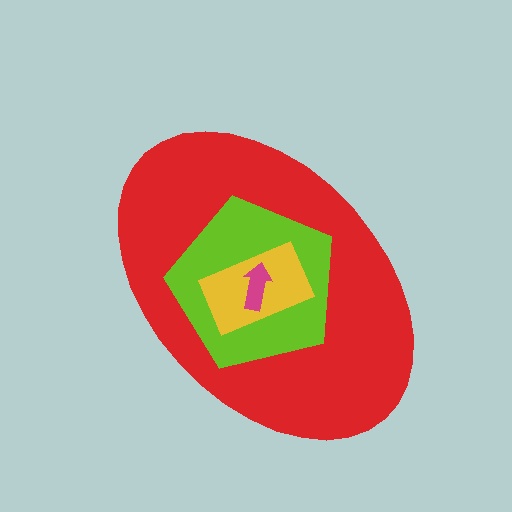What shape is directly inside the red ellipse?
The lime pentagon.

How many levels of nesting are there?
4.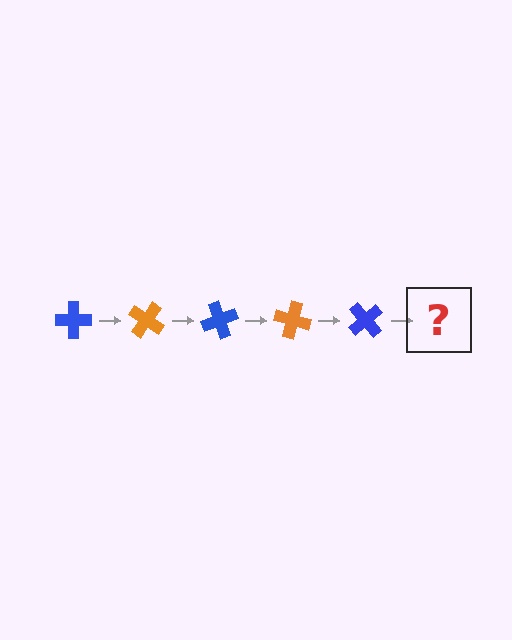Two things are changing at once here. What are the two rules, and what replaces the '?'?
The two rules are that it rotates 35 degrees each step and the color cycles through blue and orange. The '?' should be an orange cross, rotated 175 degrees from the start.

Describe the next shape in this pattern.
It should be an orange cross, rotated 175 degrees from the start.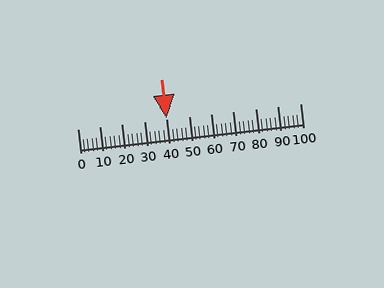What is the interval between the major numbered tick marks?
The major tick marks are spaced 10 units apart.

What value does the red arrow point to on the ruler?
The red arrow points to approximately 40.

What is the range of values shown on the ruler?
The ruler shows values from 0 to 100.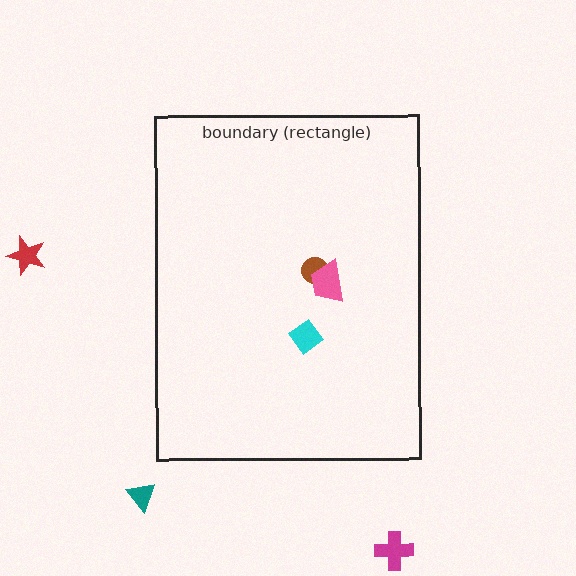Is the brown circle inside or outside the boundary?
Inside.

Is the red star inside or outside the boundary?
Outside.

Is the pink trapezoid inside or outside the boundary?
Inside.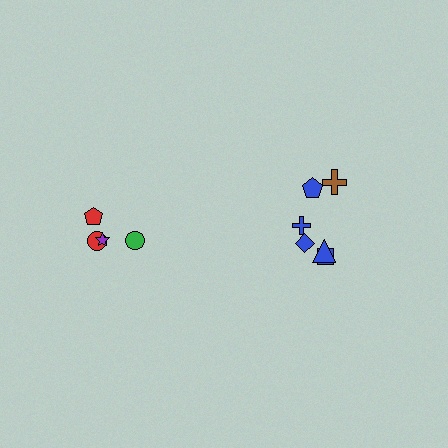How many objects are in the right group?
There are 6 objects.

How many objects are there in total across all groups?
There are 10 objects.